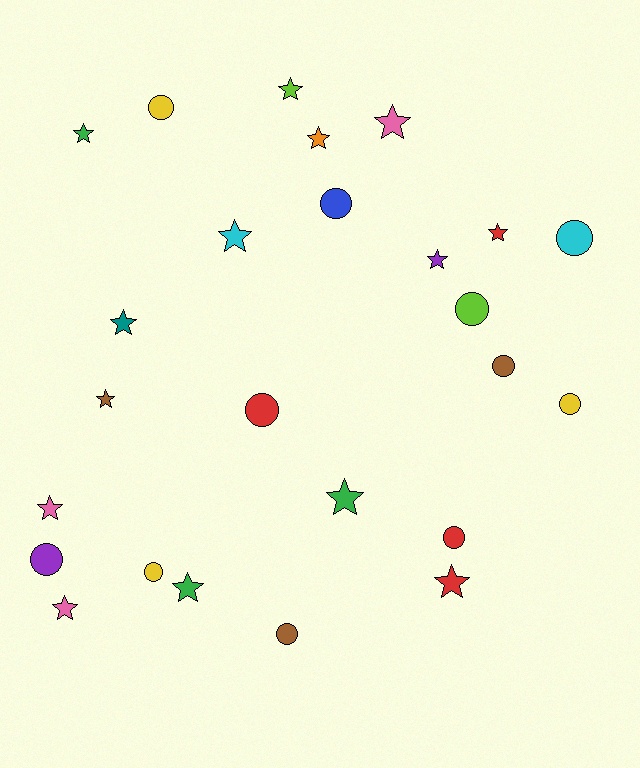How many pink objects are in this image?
There are 3 pink objects.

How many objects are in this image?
There are 25 objects.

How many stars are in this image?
There are 14 stars.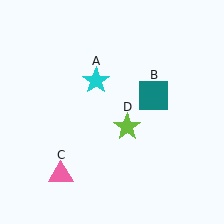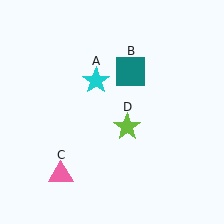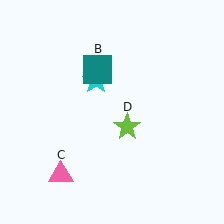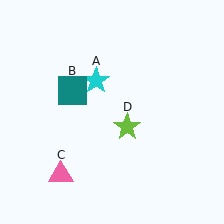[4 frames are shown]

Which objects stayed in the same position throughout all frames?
Cyan star (object A) and pink triangle (object C) and lime star (object D) remained stationary.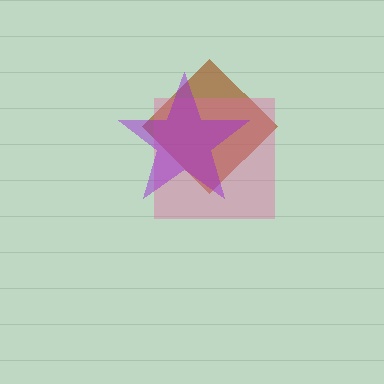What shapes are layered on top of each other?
The layered shapes are: a brown diamond, a pink square, a purple star.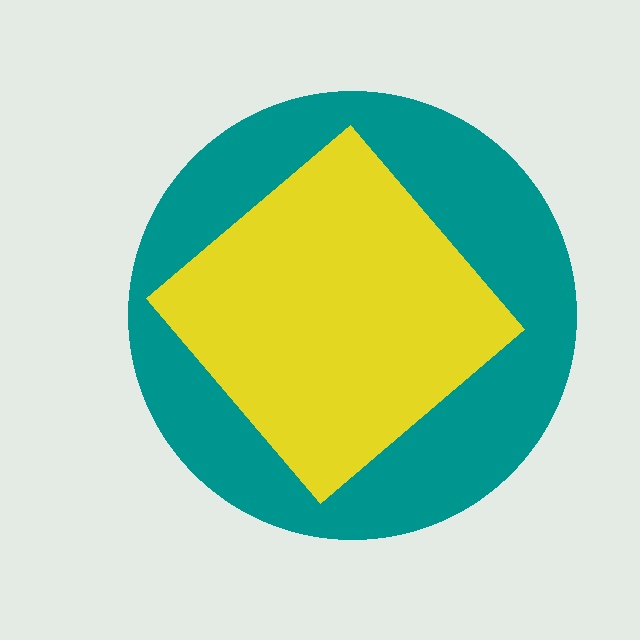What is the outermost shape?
The teal circle.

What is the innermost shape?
The yellow diamond.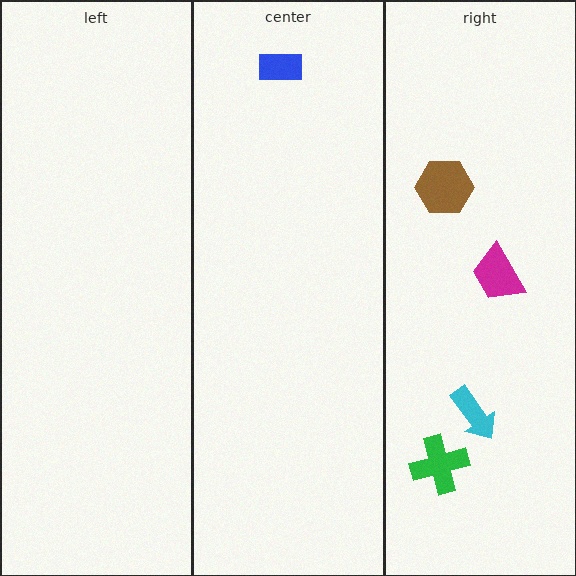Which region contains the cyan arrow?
The right region.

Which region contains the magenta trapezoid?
The right region.